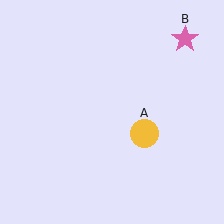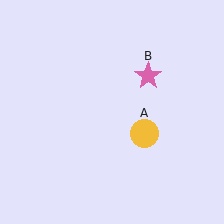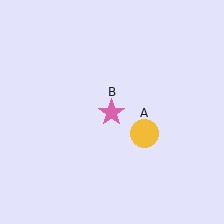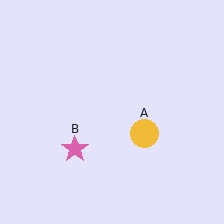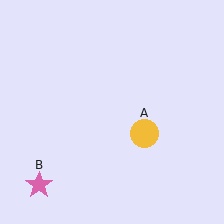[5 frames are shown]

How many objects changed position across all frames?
1 object changed position: pink star (object B).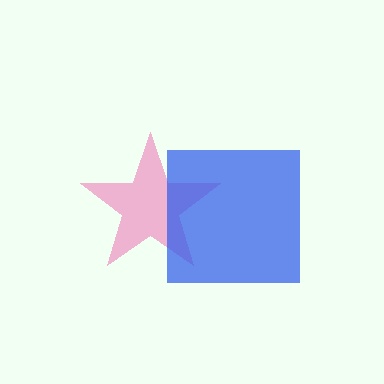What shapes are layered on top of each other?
The layered shapes are: a pink star, a blue square.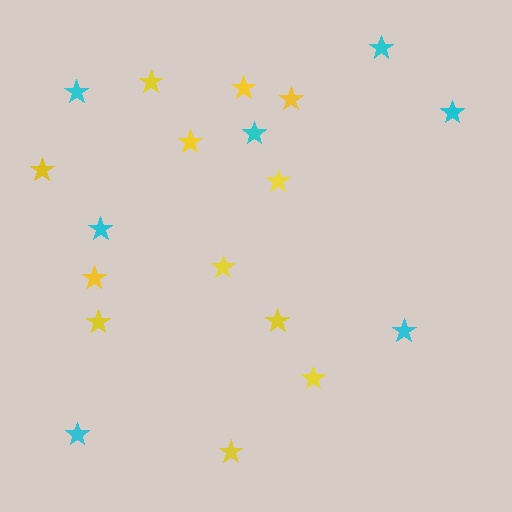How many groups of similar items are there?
There are 2 groups: one group of yellow stars (12) and one group of cyan stars (7).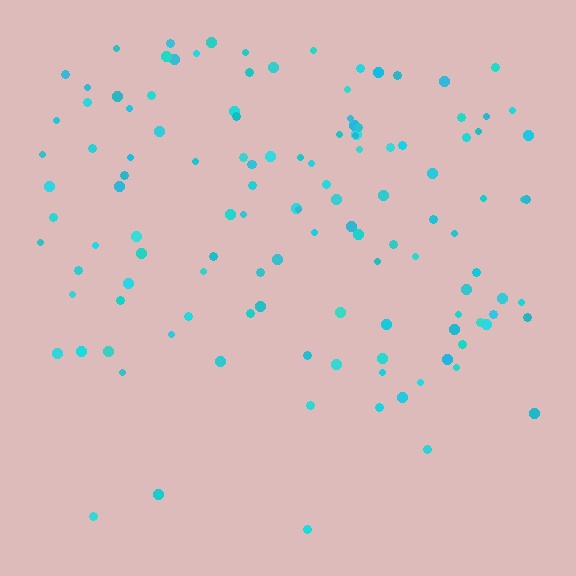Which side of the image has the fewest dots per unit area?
The bottom.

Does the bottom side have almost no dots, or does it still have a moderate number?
Still a moderate number, just noticeably fewer than the top.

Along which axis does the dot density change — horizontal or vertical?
Vertical.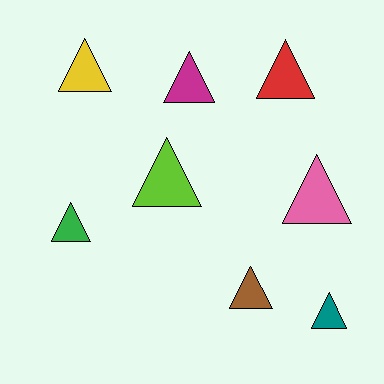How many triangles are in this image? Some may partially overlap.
There are 8 triangles.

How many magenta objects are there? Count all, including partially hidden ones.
There is 1 magenta object.